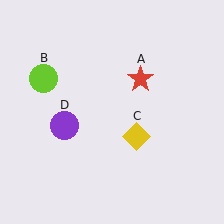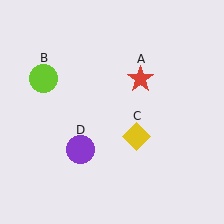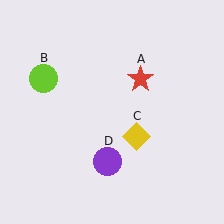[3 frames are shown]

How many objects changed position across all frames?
1 object changed position: purple circle (object D).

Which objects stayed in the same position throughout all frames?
Red star (object A) and lime circle (object B) and yellow diamond (object C) remained stationary.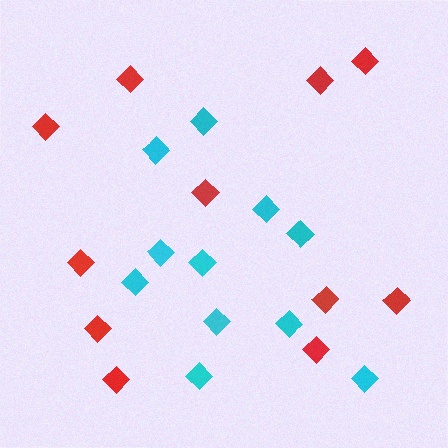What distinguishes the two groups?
There are 2 groups: one group of red diamonds (11) and one group of cyan diamonds (11).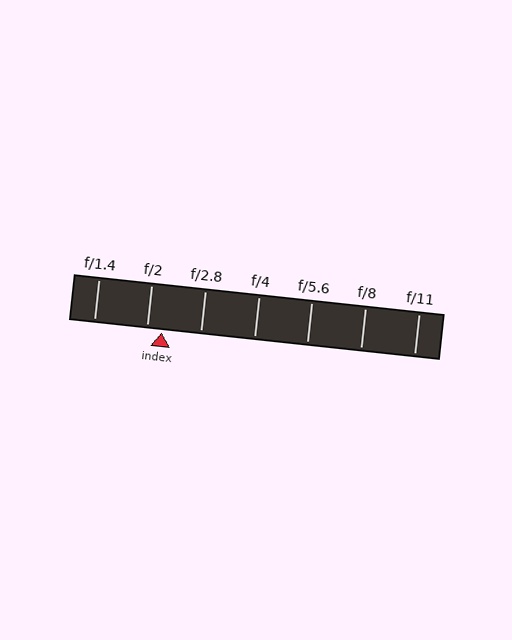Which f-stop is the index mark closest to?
The index mark is closest to f/2.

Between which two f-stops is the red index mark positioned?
The index mark is between f/2 and f/2.8.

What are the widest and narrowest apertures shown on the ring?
The widest aperture shown is f/1.4 and the narrowest is f/11.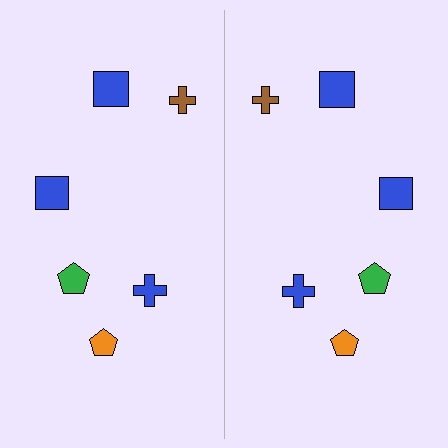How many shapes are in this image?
There are 12 shapes in this image.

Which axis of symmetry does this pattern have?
The pattern has a vertical axis of symmetry running through the center of the image.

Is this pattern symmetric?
Yes, this pattern has bilateral (reflection) symmetry.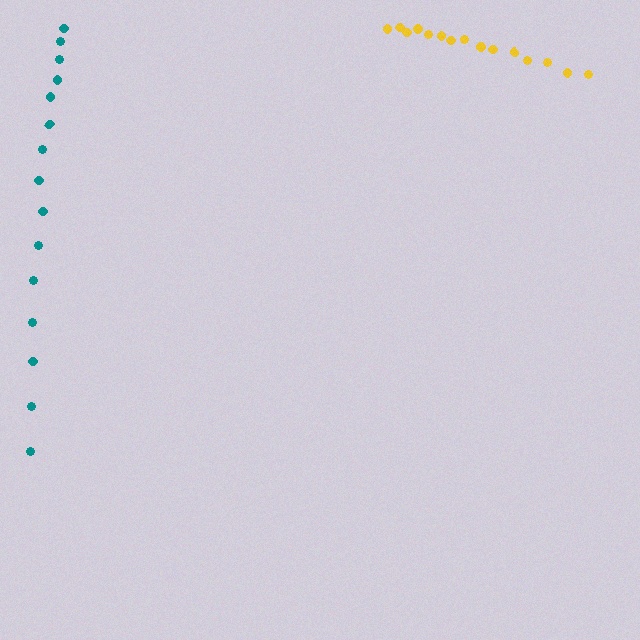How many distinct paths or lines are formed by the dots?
There are 2 distinct paths.